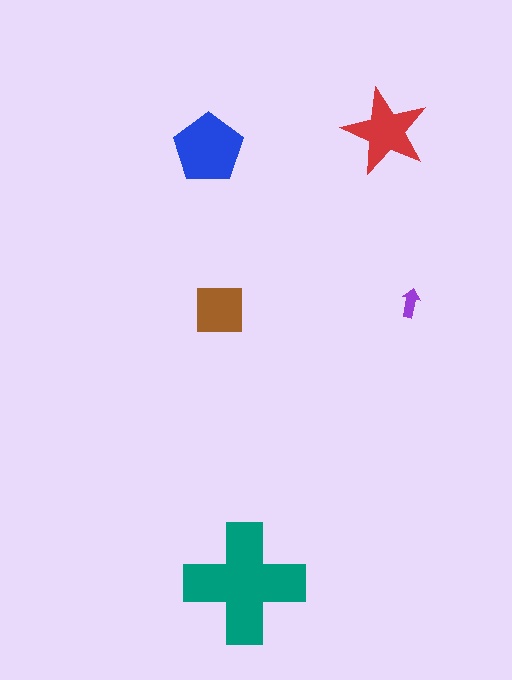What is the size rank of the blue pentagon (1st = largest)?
2nd.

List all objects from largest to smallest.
The teal cross, the blue pentagon, the red star, the brown square, the purple arrow.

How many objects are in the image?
There are 5 objects in the image.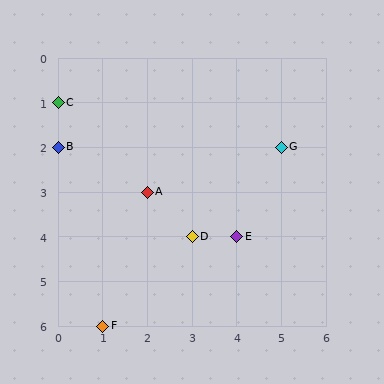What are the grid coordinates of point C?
Point C is at grid coordinates (0, 1).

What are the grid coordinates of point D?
Point D is at grid coordinates (3, 4).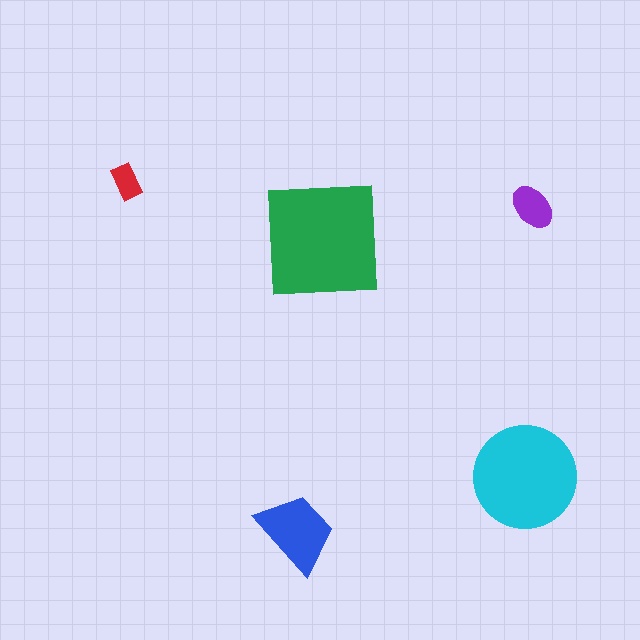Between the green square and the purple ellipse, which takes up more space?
The green square.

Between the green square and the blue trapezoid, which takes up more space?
The green square.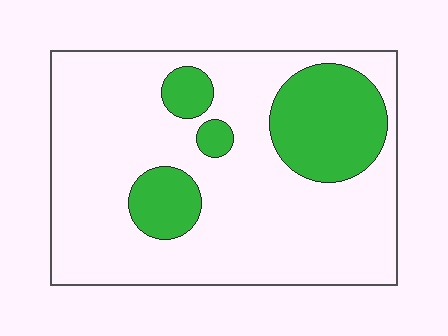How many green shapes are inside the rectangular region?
4.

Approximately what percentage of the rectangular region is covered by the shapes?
Approximately 25%.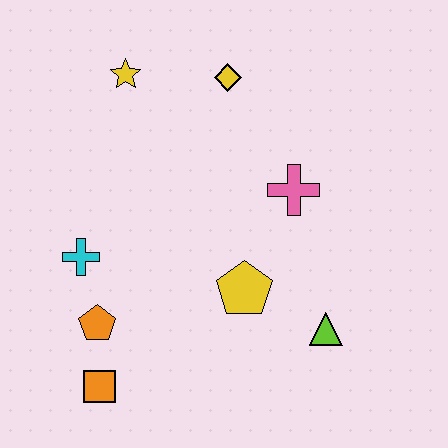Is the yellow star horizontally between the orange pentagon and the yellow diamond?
Yes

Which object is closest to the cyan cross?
The orange pentagon is closest to the cyan cross.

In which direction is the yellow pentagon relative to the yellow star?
The yellow pentagon is below the yellow star.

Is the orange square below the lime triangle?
Yes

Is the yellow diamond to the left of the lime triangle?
Yes